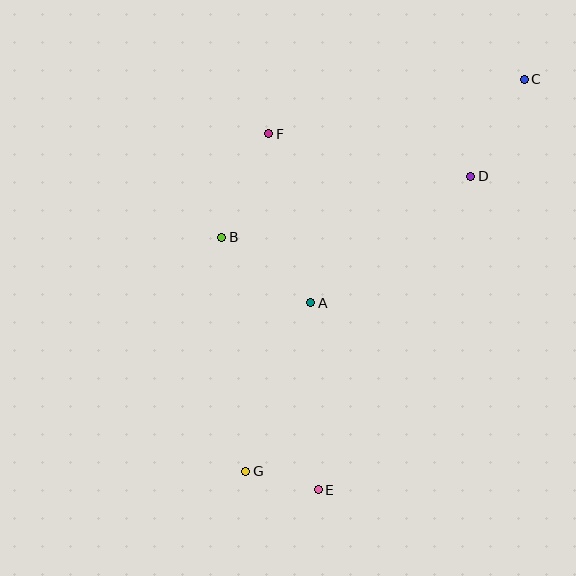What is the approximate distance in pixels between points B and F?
The distance between B and F is approximately 113 pixels.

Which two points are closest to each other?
Points E and G are closest to each other.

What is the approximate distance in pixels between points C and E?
The distance between C and E is approximately 459 pixels.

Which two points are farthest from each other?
Points C and G are farthest from each other.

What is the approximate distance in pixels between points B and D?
The distance between B and D is approximately 256 pixels.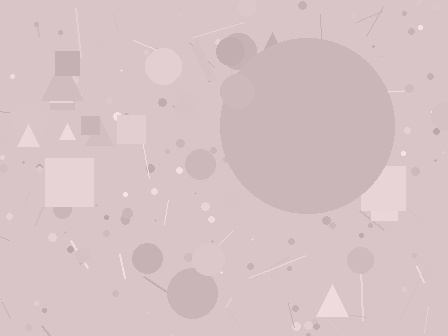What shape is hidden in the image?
A circle is hidden in the image.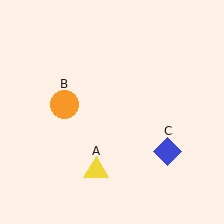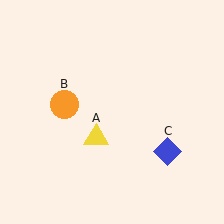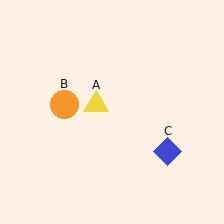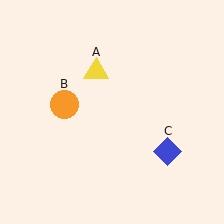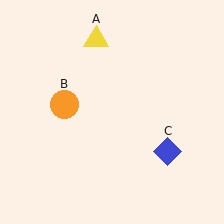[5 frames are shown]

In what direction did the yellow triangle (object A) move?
The yellow triangle (object A) moved up.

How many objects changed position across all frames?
1 object changed position: yellow triangle (object A).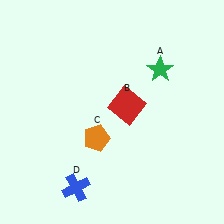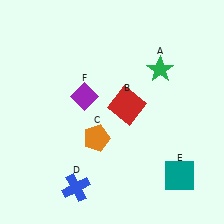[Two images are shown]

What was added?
A teal square (E), a purple diamond (F) were added in Image 2.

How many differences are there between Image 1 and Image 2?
There are 2 differences between the two images.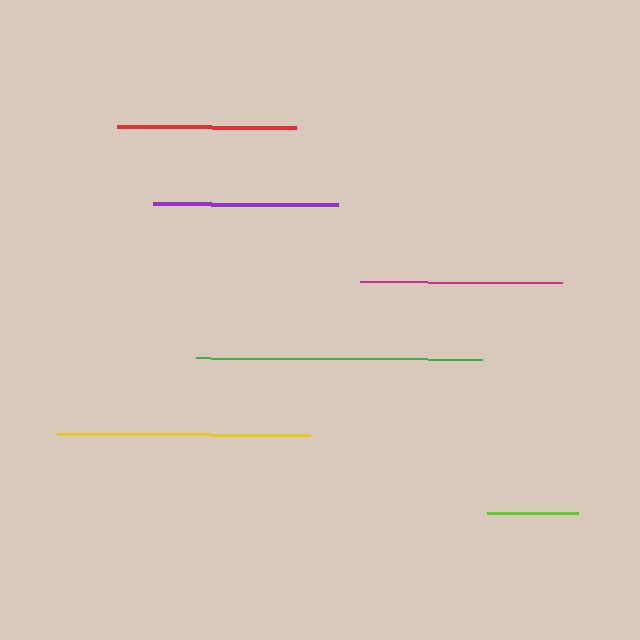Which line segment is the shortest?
The lime line is the shortest at approximately 91 pixels.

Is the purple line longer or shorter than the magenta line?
The magenta line is longer than the purple line.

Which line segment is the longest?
The green line is the longest at approximately 286 pixels.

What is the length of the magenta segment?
The magenta segment is approximately 203 pixels long.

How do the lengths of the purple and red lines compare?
The purple and red lines are approximately the same length.